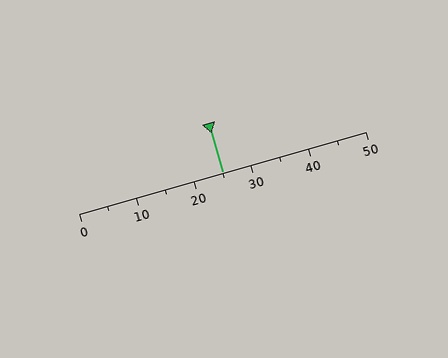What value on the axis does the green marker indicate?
The marker indicates approximately 25.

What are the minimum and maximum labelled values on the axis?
The axis runs from 0 to 50.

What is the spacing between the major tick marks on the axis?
The major ticks are spaced 10 apart.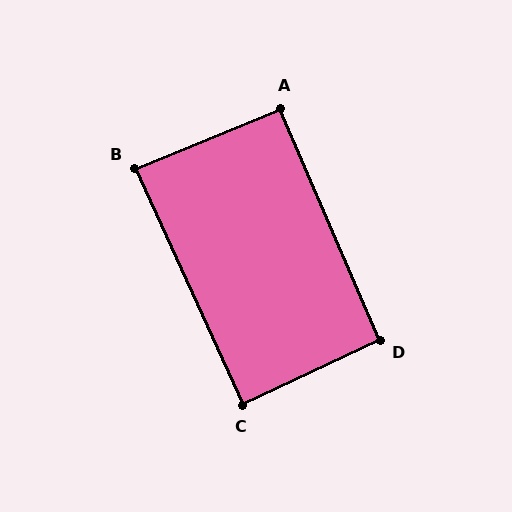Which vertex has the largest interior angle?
D, at approximately 92 degrees.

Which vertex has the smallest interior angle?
B, at approximately 88 degrees.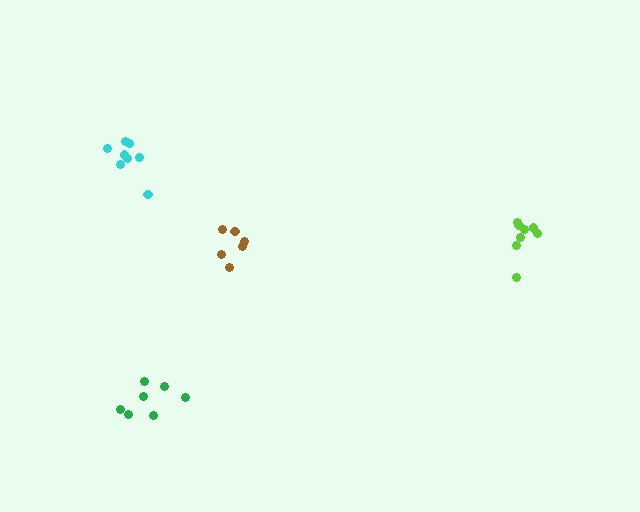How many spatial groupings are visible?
There are 4 spatial groupings.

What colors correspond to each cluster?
The clusters are colored: lime, cyan, green, brown.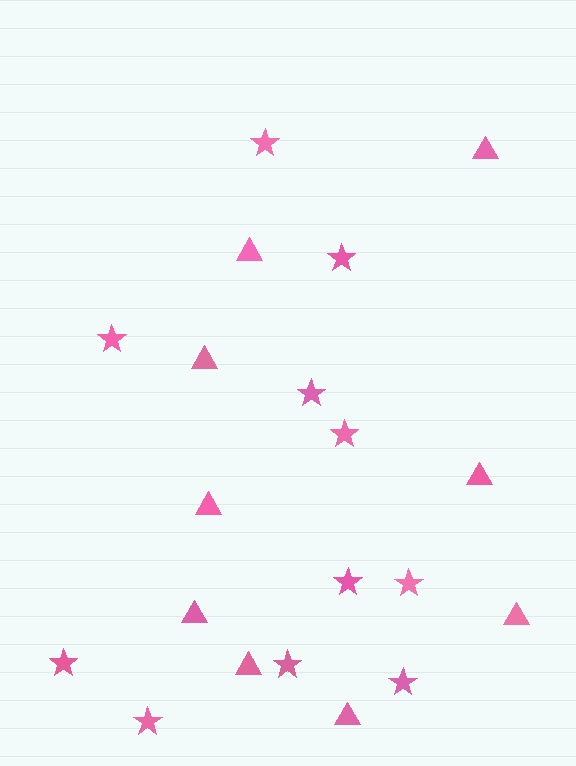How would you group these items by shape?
There are 2 groups: one group of stars (11) and one group of triangles (9).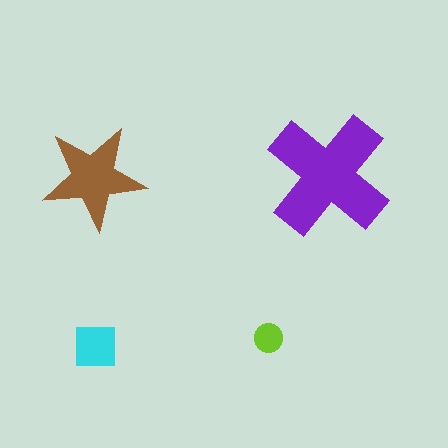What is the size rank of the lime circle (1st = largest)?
4th.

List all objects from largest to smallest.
The purple cross, the brown star, the cyan square, the lime circle.